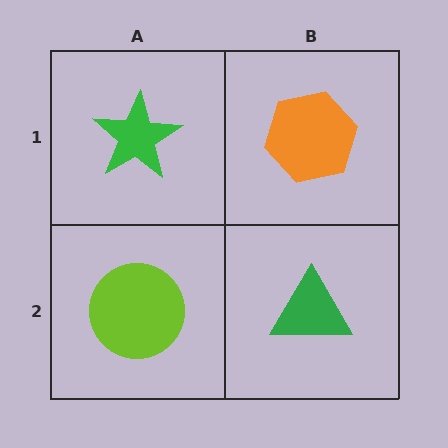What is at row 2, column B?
A green triangle.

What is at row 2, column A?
A lime circle.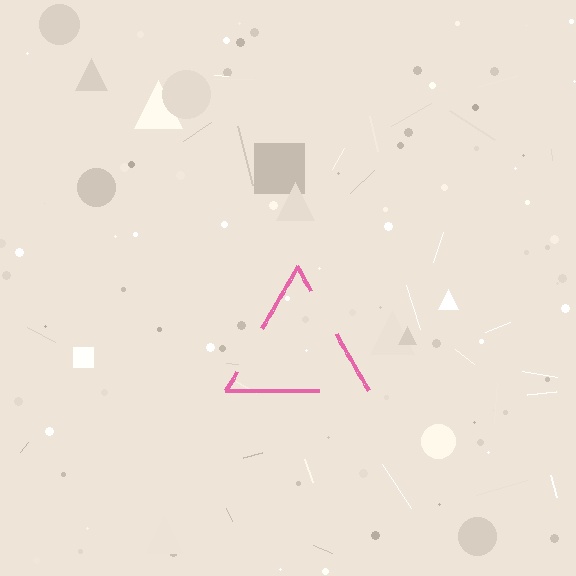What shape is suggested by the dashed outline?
The dashed outline suggests a triangle.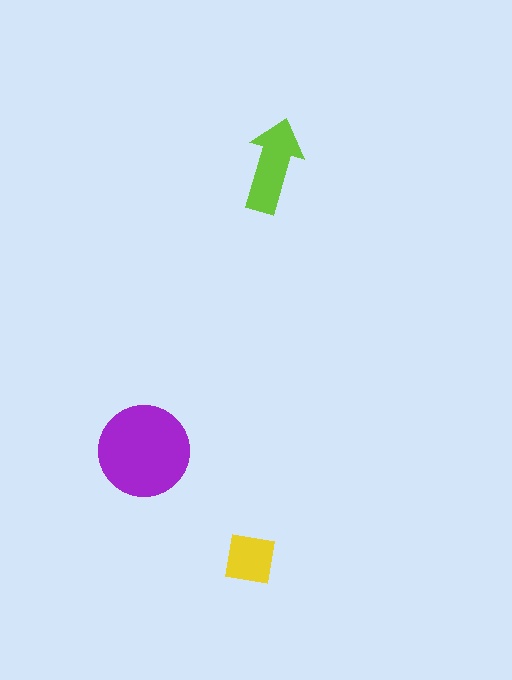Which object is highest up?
The lime arrow is topmost.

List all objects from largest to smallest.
The purple circle, the lime arrow, the yellow square.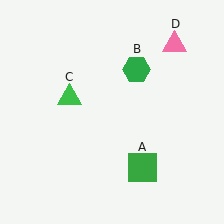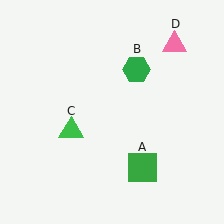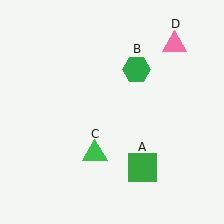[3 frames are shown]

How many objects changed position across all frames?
1 object changed position: green triangle (object C).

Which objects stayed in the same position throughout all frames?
Green square (object A) and green hexagon (object B) and pink triangle (object D) remained stationary.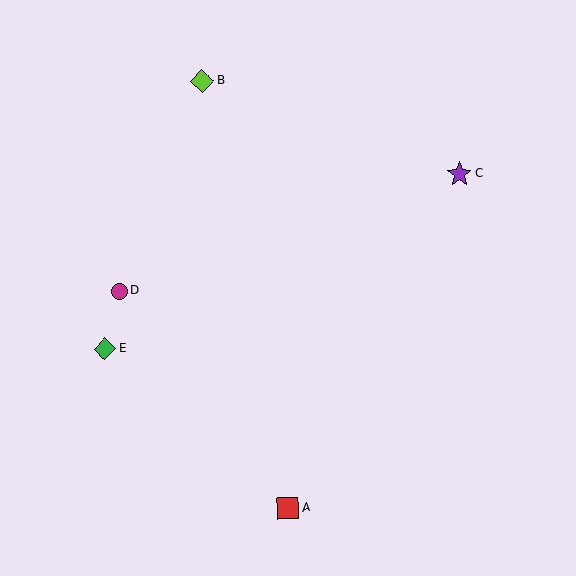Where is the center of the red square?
The center of the red square is at (288, 508).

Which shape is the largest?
The purple star (labeled C) is the largest.